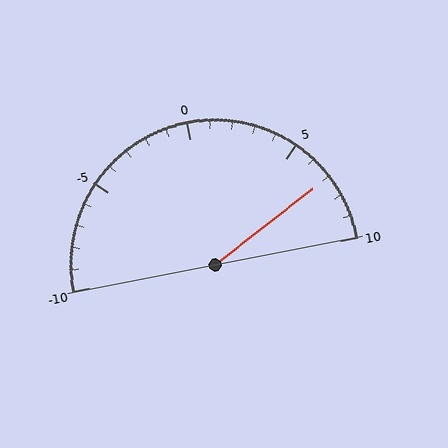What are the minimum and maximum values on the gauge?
The gauge ranges from -10 to 10.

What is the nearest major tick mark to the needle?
The nearest major tick mark is 5.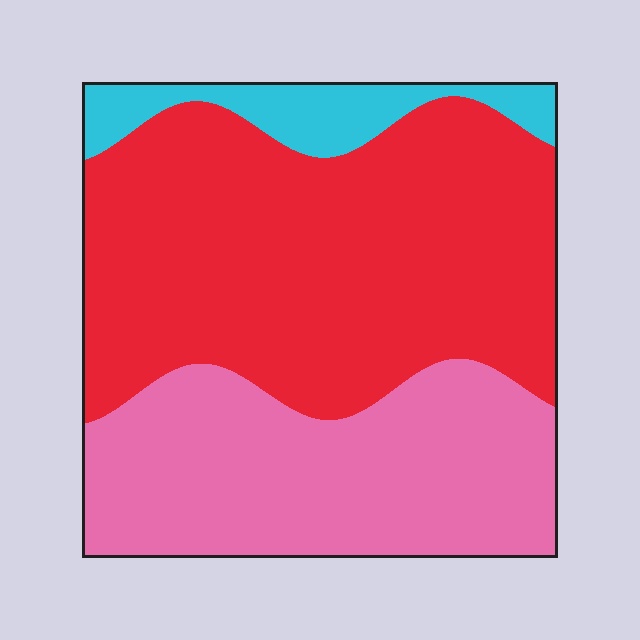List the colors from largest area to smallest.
From largest to smallest: red, pink, cyan.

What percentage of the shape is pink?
Pink covers 36% of the shape.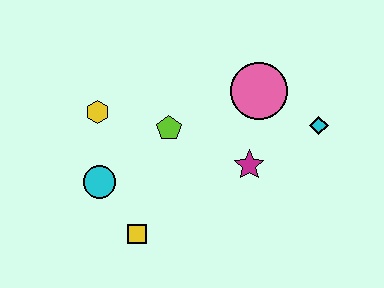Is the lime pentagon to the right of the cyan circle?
Yes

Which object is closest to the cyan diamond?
The pink circle is closest to the cyan diamond.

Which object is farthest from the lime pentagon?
The cyan diamond is farthest from the lime pentagon.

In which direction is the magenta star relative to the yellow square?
The magenta star is to the right of the yellow square.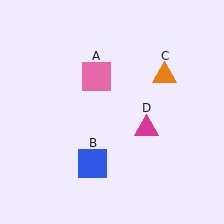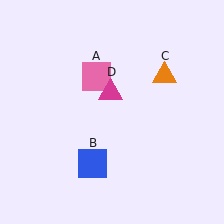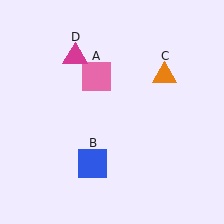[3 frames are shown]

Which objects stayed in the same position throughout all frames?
Pink square (object A) and blue square (object B) and orange triangle (object C) remained stationary.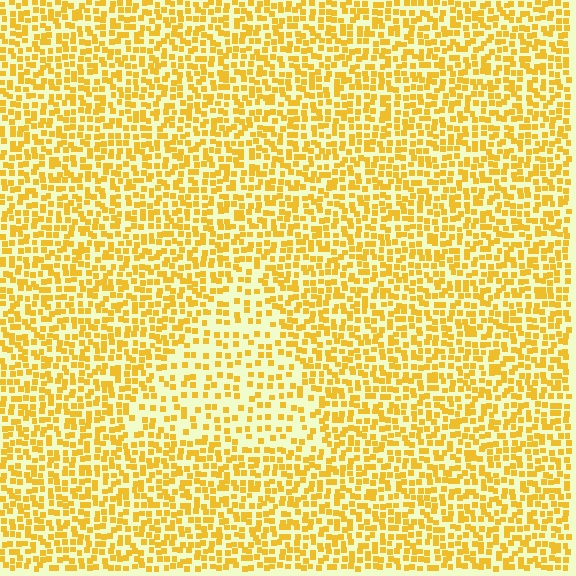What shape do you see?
I see a triangle.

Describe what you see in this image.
The image contains small yellow elements arranged at two different densities. A triangle-shaped region is visible where the elements are less densely packed than the surrounding area.